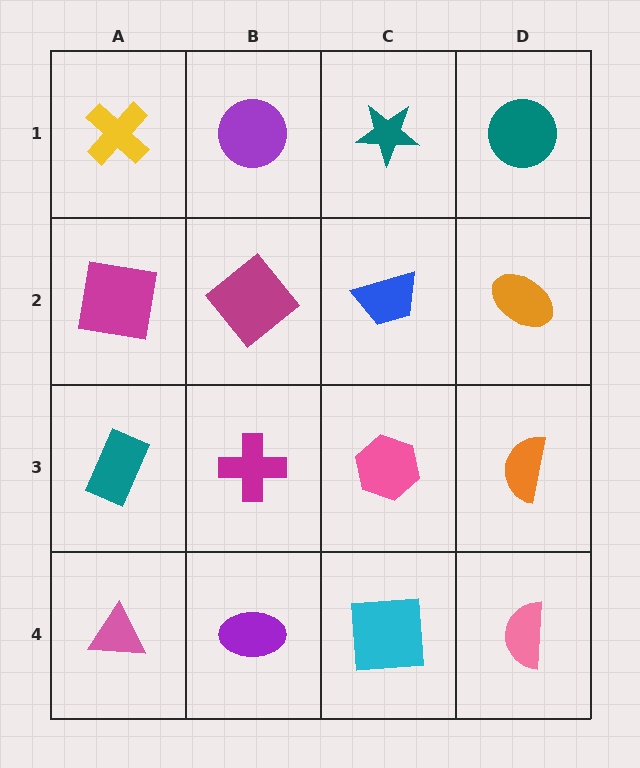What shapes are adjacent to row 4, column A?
A teal rectangle (row 3, column A), a purple ellipse (row 4, column B).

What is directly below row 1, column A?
A magenta square.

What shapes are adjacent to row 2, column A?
A yellow cross (row 1, column A), a teal rectangle (row 3, column A), a magenta diamond (row 2, column B).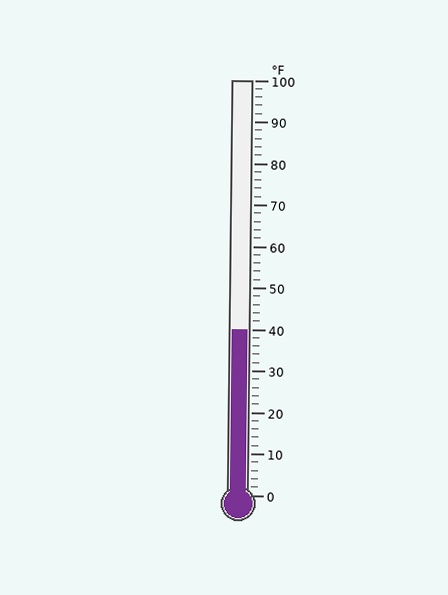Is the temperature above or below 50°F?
The temperature is below 50°F.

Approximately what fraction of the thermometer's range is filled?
The thermometer is filled to approximately 40% of its range.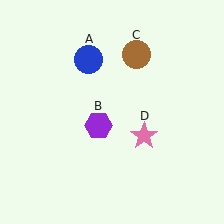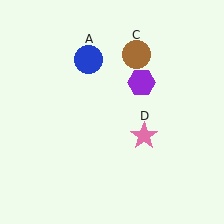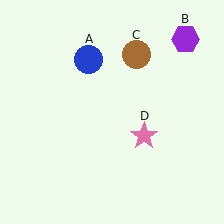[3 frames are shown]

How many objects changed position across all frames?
1 object changed position: purple hexagon (object B).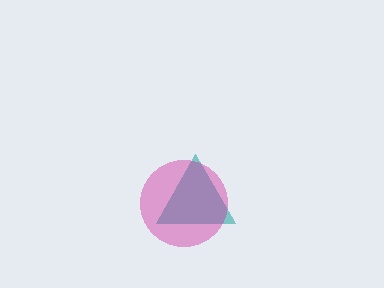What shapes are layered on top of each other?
The layered shapes are: a teal triangle, a magenta circle.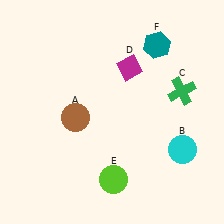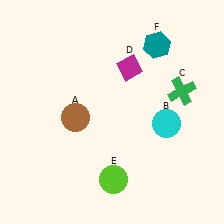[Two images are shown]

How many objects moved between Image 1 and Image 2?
1 object moved between the two images.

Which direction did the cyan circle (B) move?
The cyan circle (B) moved up.